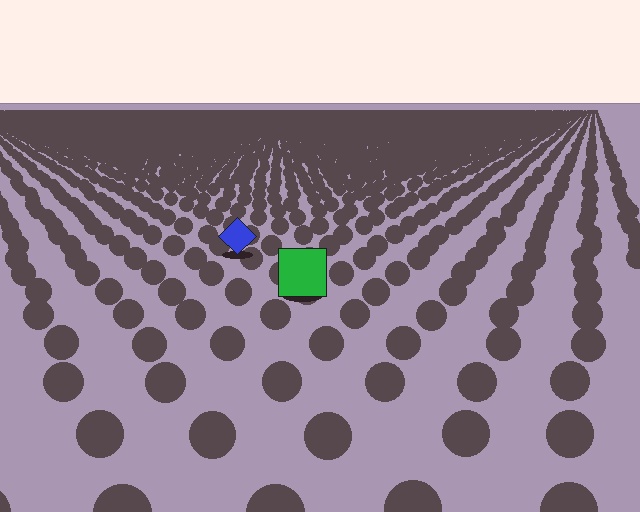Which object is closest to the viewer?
The green square is closest. The texture marks near it are larger and more spread out.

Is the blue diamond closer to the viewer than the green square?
No. The green square is closer — you can tell from the texture gradient: the ground texture is coarser near it.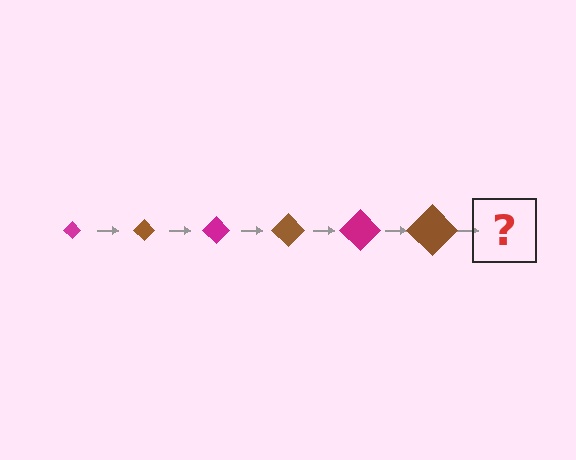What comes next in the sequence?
The next element should be a magenta diamond, larger than the previous one.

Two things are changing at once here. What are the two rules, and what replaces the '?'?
The two rules are that the diamond grows larger each step and the color cycles through magenta and brown. The '?' should be a magenta diamond, larger than the previous one.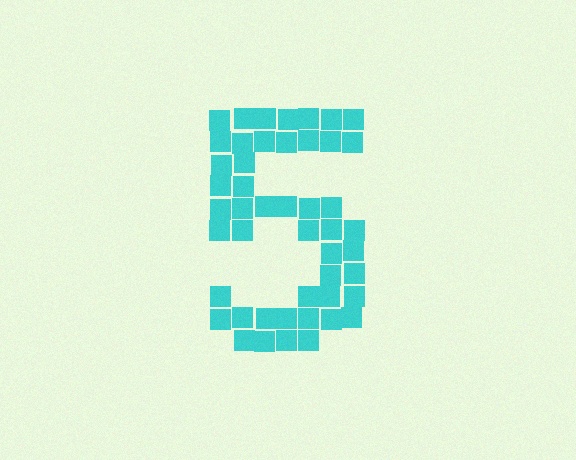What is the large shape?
The large shape is the digit 5.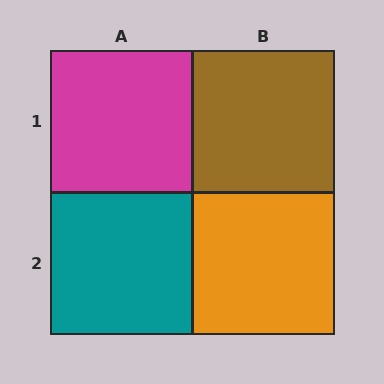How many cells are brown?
1 cell is brown.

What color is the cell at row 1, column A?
Magenta.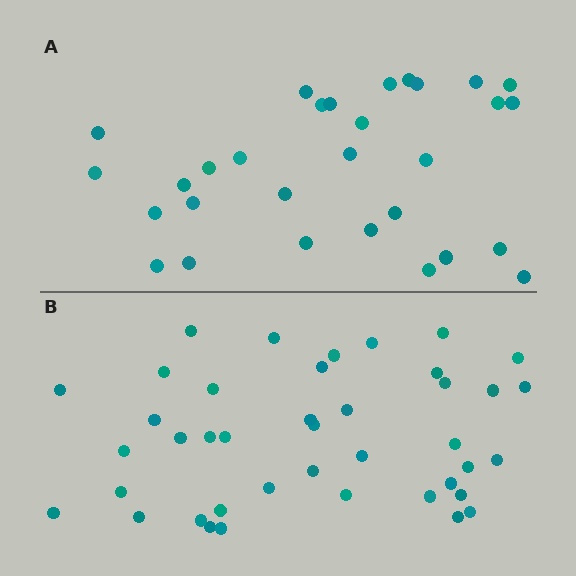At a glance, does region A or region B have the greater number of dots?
Region B (the bottom region) has more dots.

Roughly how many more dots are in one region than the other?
Region B has roughly 12 or so more dots than region A.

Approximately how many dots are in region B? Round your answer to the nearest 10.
About 40 dots. (The exact count is 41, which rounds to 40.)